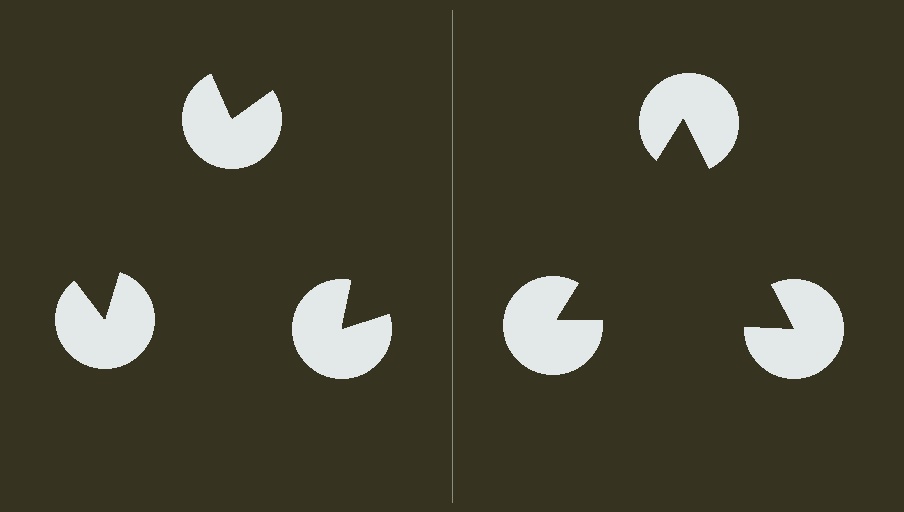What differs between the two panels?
The pac-man discs are positioned identically on both sides; only the wedge orientations differ. On the right they align to a triangle; on the left they are misaligned.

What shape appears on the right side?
An illusory triangle.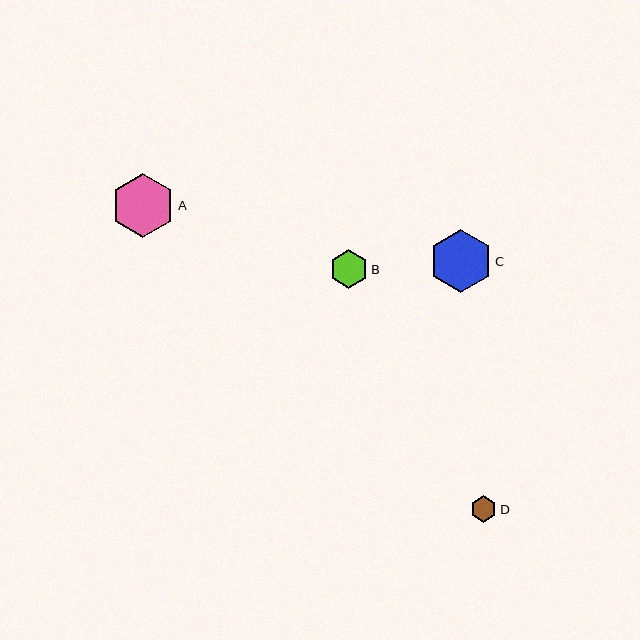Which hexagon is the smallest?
Hexagon D is the smallest with a size of approximately 26 pixels.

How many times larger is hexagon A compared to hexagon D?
Hexagon A is approximately 2.4 times the size of hexagon D.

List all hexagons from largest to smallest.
From largest to smallest: A, C, B, D.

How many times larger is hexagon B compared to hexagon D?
Hexagon B is approximately 1.5 times the size of hexagon D.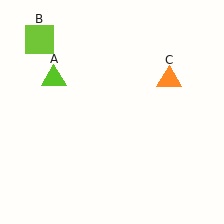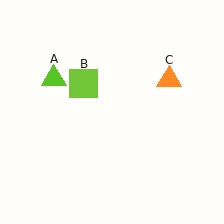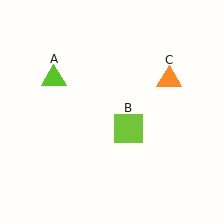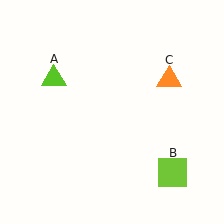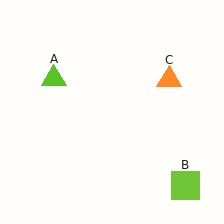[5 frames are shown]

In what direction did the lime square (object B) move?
The lime square (object B) moved down and to the right.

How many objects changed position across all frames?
1 object changed position: lime square (object B).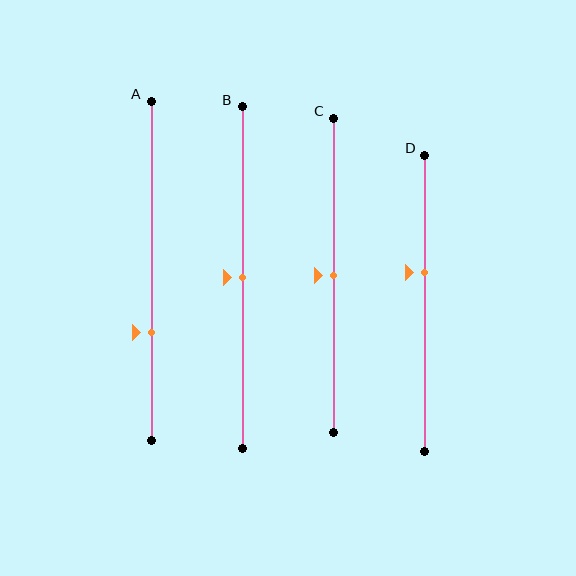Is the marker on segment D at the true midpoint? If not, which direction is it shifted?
No, the marker on segment D is shifted upward by about 10% of the segment length.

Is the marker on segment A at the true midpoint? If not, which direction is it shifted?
No, the marker on segment A is shifted downward by about 18% of the segment length.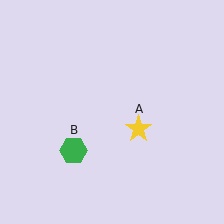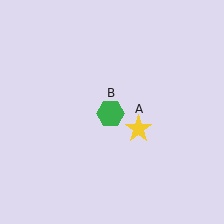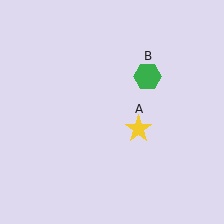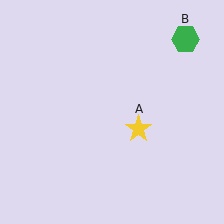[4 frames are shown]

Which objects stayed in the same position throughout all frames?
Yellow star (object A) remained stationary.